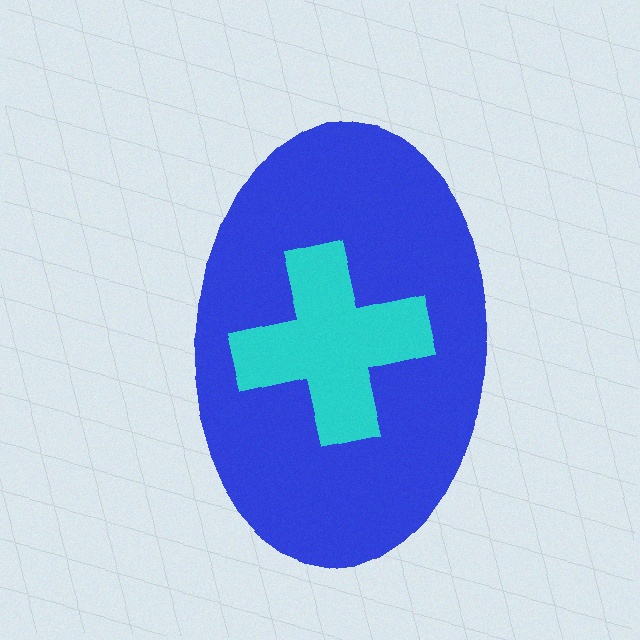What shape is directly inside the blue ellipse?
The cyan cross.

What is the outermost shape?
The blue ellipse.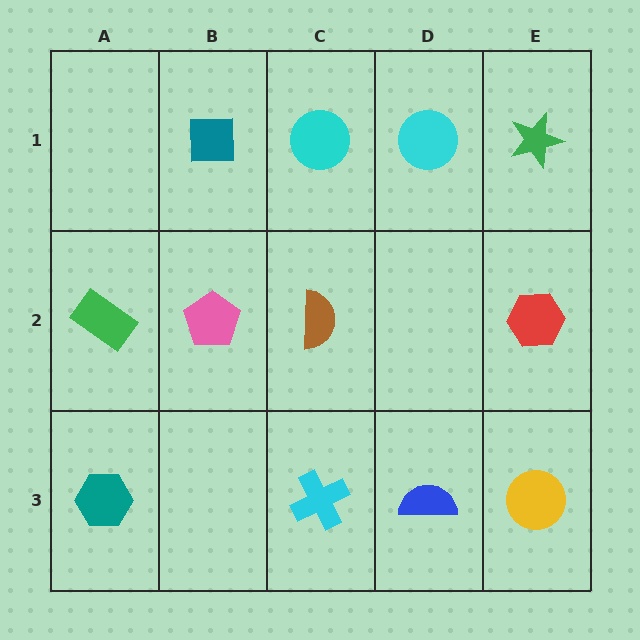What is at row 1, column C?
A cyan circle.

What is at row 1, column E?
A green star.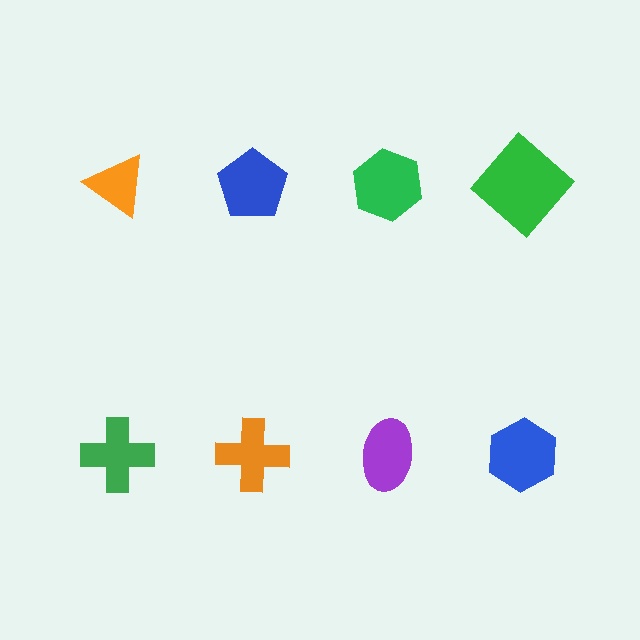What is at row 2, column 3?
A purple ellipse.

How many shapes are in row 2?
4 shapes.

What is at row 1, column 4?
A green diamond.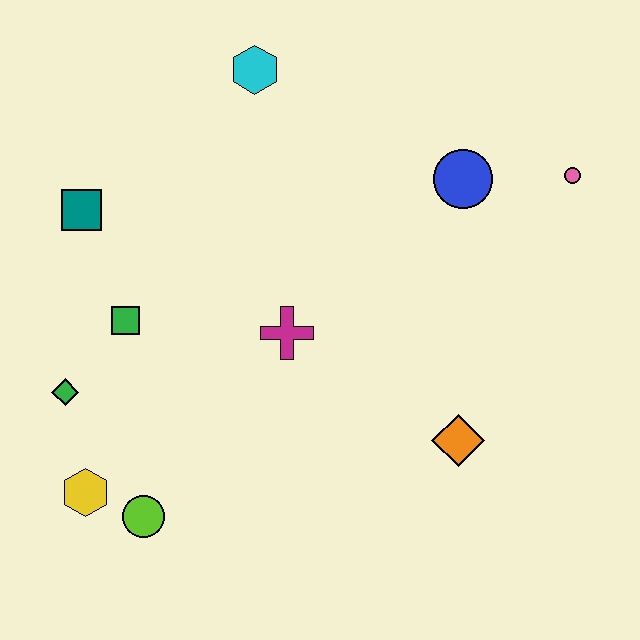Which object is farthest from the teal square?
The pink circle is farthest from the teal square.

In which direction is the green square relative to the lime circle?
The green square is above the lime circle.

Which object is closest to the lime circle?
The yellow hexagon is closest to the lime circle.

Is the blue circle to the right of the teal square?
Yes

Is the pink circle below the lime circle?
No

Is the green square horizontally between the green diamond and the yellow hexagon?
No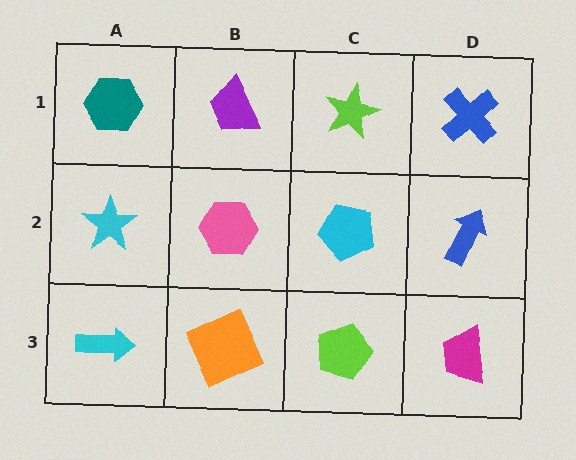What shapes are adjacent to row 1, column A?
A cyan star (row 2, column A), a purple trapezoid (row 1, column B).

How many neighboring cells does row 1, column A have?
2.